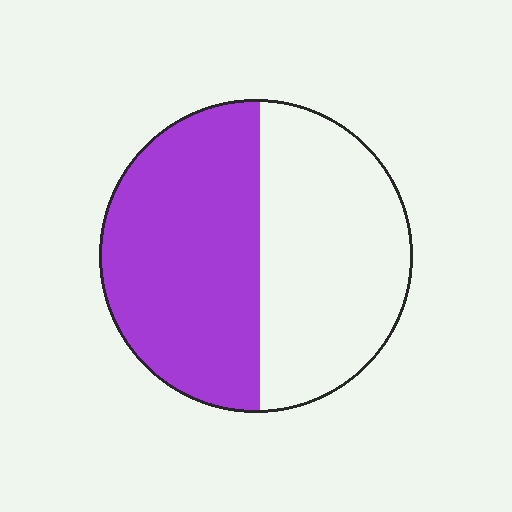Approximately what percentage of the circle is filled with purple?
Approximately 50%.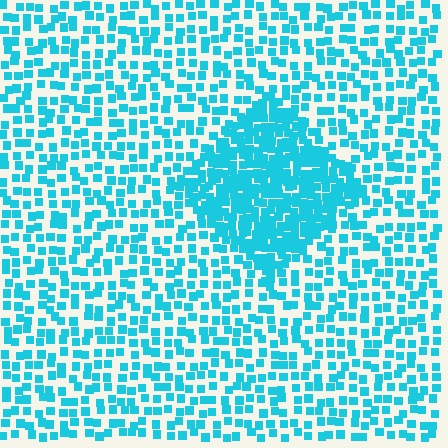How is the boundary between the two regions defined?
The boundary is defined by a change in element density (approximately 2.3x ratio). All elements are the same color, size, and shape.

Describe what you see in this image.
The image contains small cyan elements arranged at two different densities. A diamond-shaped region is visible where the elements are more densely packed than the surrounding area.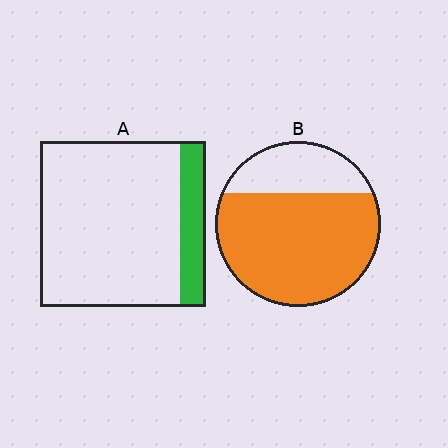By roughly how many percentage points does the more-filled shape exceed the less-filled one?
By roughly 60 percentage points (B over A).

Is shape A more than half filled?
No.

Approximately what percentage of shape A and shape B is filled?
A is approximately 15% and B is approximately 75%.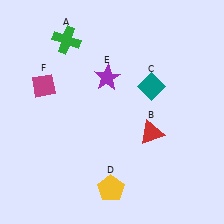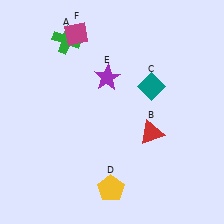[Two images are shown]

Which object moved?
The magenta diamond (F) moved up.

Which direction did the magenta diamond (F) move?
The magenta diamond (F) moved up.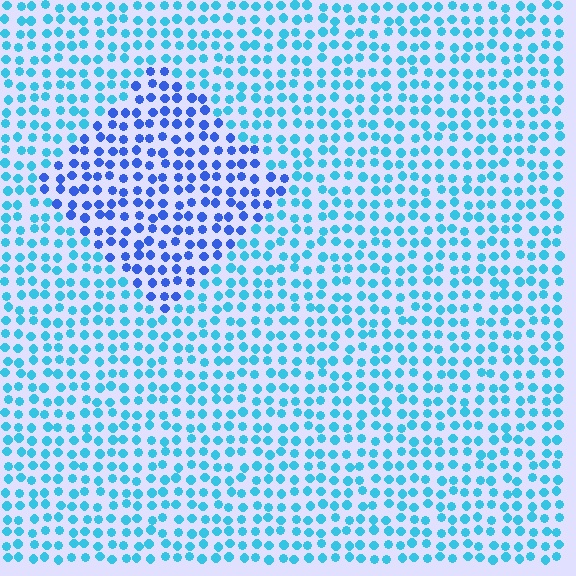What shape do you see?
I see a diamond.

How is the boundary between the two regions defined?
The boundary is defined purely by a slight shift in hue (about 36 degrees). Spacing, size, and orientation are identical on both sides.